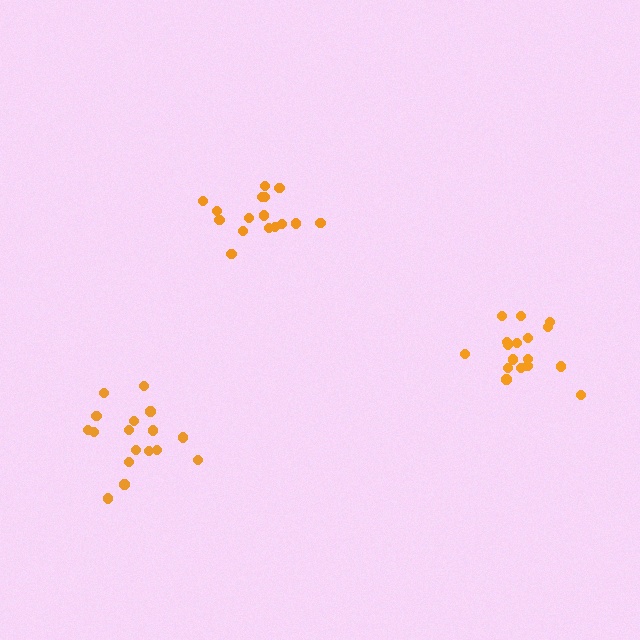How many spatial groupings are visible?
There are 3 spatial groupings.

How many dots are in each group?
Group 1: 17 dots, Group 2: 16 dots, Group 3: 17 dots (50 total).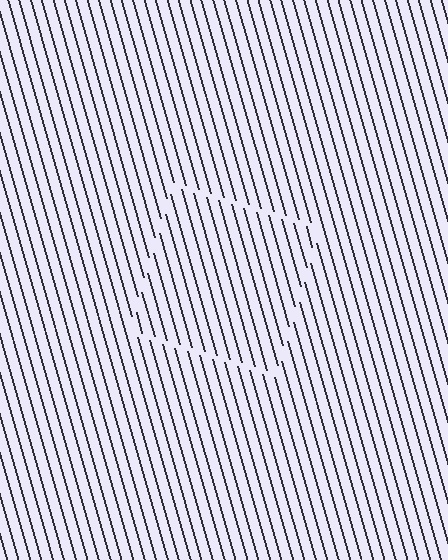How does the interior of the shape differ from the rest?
The interior of the shape contains the same grating, shifted by half a period — the contour is defined by the phase discontinuity where line-ends from the inner and outer gratings abut.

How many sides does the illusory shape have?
4 sides — the line-ends trace a square.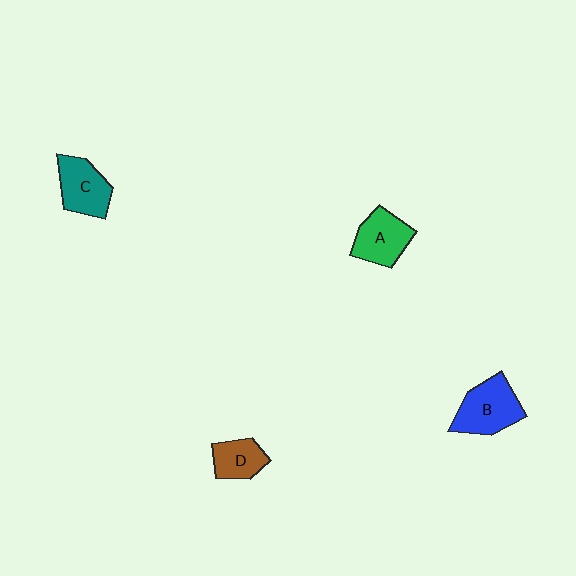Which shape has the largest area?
Shape B (blue).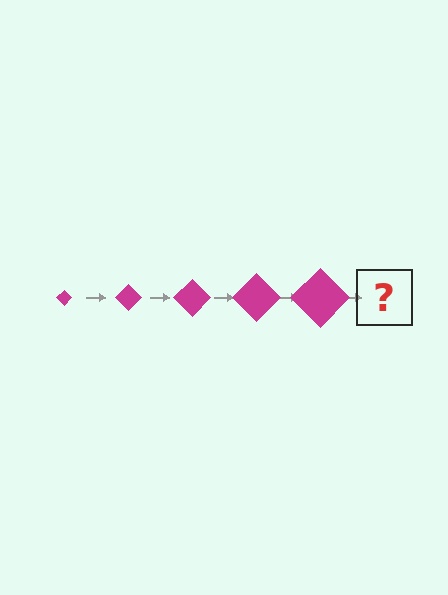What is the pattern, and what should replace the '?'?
The pattern is that the diamond gets progressively larger each step. The '?' should be a magenta diamond, larger than the previous one.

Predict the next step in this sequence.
The next step is a magenta diamond, larger than the previous one.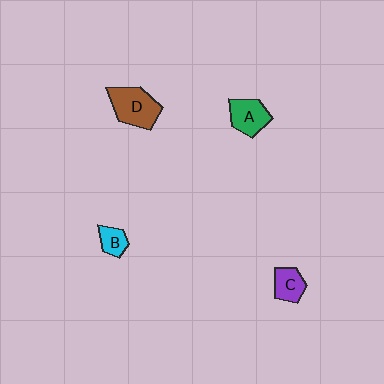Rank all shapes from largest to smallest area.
From largest to smallest: D (brown), A (green), C (purple), B (cyan).